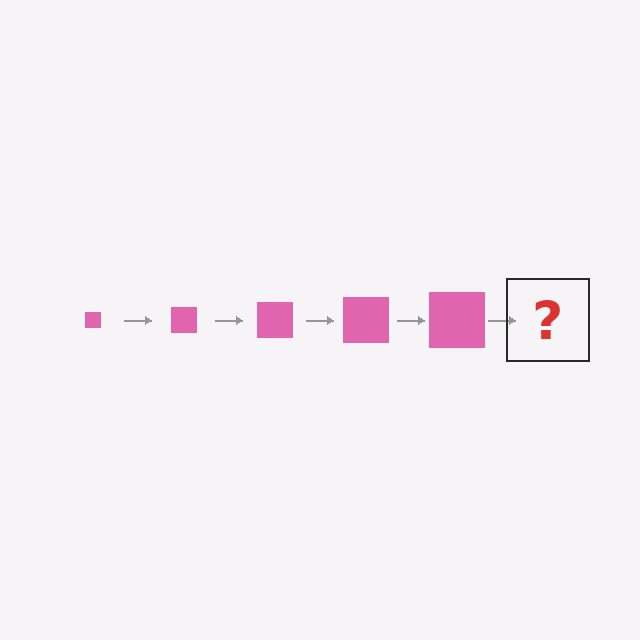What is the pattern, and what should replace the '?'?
The pattern is that the square gets progressively larger each step. The '?' should be a pink square, larger than the previous one.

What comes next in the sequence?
The next element should be a pink square, larger than the previous one.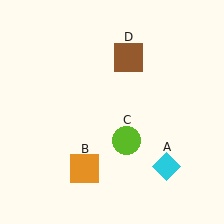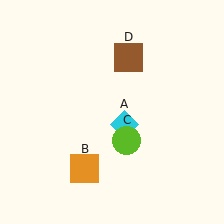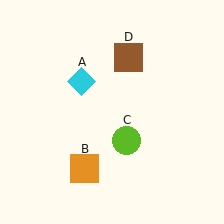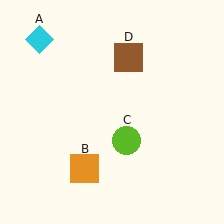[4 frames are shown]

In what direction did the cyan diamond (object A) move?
The cyan diamond (object A) moved up and to the left.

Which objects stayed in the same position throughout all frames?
Orange square (object B) and lime circle (object C) and brown square (object D) remained stationary.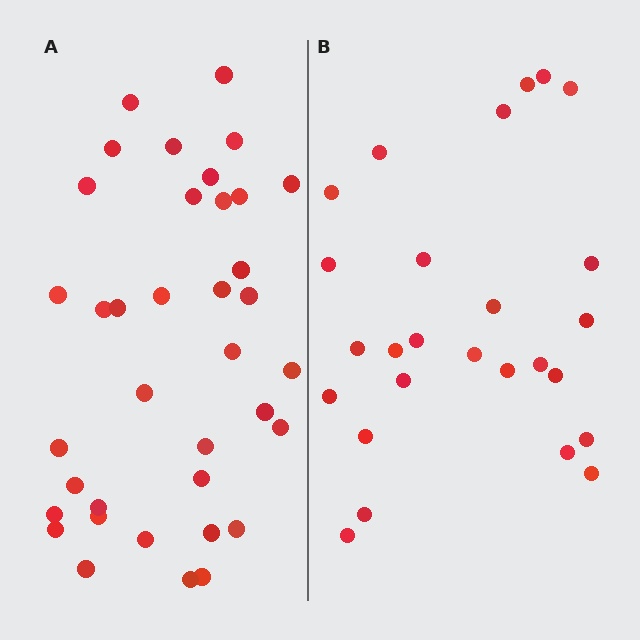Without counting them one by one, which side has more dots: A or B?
Region A (the left region) has more dots.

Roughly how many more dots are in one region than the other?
Region A has roughly 12 or so more dots than region B.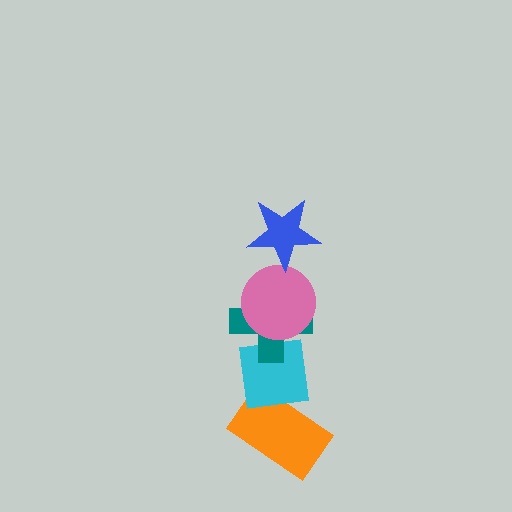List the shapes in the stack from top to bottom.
From top to bottom: the blue star, the pink circle, the teal cross, the cyan square, the orange rectangle.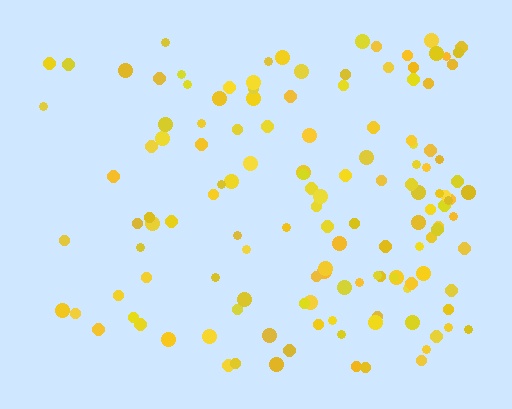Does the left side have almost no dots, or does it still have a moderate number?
Still a moderate number, just noticeably fewer than the right.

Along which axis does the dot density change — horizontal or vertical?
Horizontal.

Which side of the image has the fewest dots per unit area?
The left.